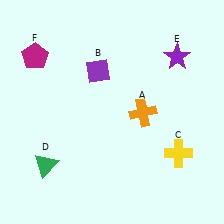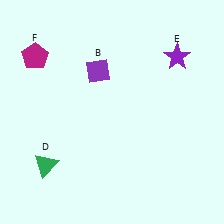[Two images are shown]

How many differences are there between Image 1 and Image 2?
There are 2 differences between the two images.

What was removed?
The yellow cross (C), the orange cross (A) were removed in Image 2.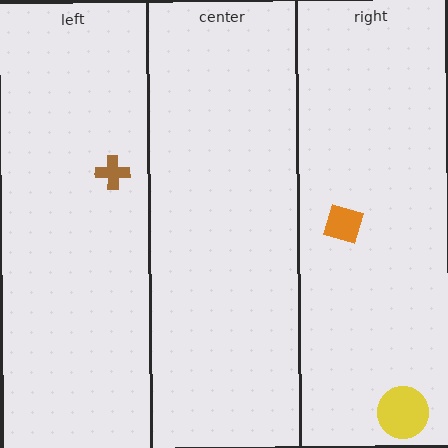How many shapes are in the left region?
1.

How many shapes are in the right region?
2.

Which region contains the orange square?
The right region.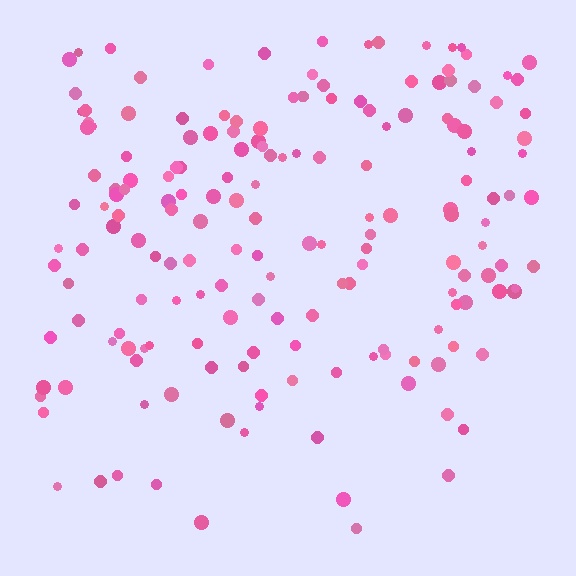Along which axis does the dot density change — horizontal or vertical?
Vertical.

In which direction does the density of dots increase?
From bottom to top, with the top side densest.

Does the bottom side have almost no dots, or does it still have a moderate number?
Still a moderate number, just noticeably fewer than the top.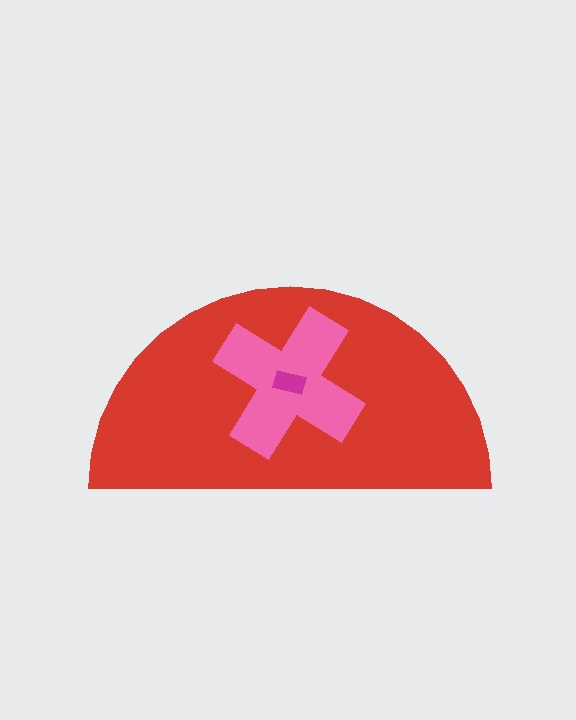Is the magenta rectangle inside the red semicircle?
Yes.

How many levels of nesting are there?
3.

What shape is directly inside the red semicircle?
The pink cross.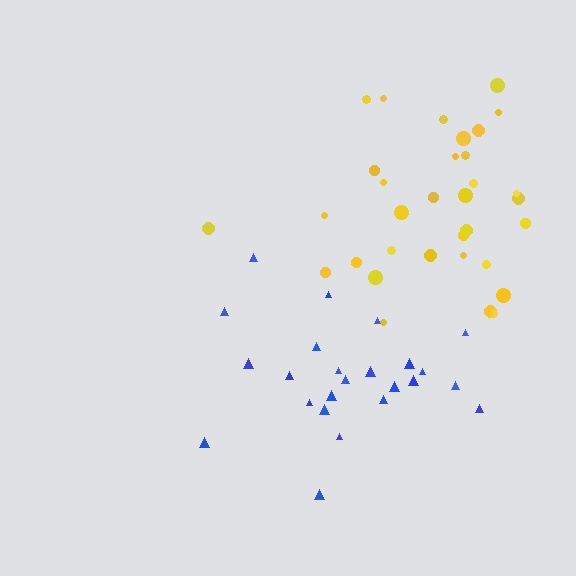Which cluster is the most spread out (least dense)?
Blue.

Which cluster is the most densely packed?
Yellow.